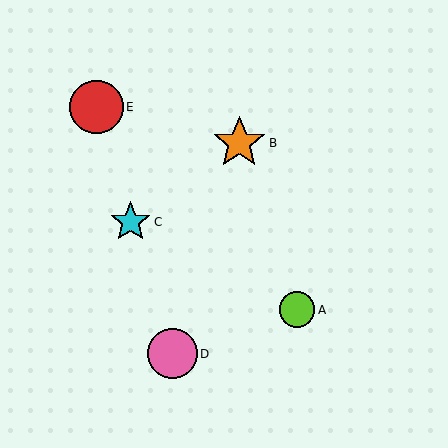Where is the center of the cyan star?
The center of the cyan star is at (130, 222).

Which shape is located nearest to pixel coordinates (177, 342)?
The pink circle (labeled D) at (172, 354) is nearest to that location.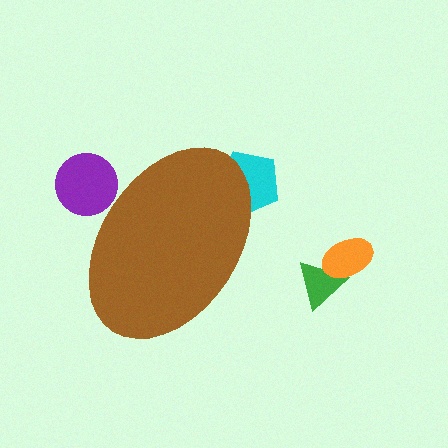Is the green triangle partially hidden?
No, the green triangle is fully visible.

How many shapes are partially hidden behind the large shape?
2 shapes are partially hidden.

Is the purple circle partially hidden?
Yes, the purple circle is partially hidden behind the brown ellipse.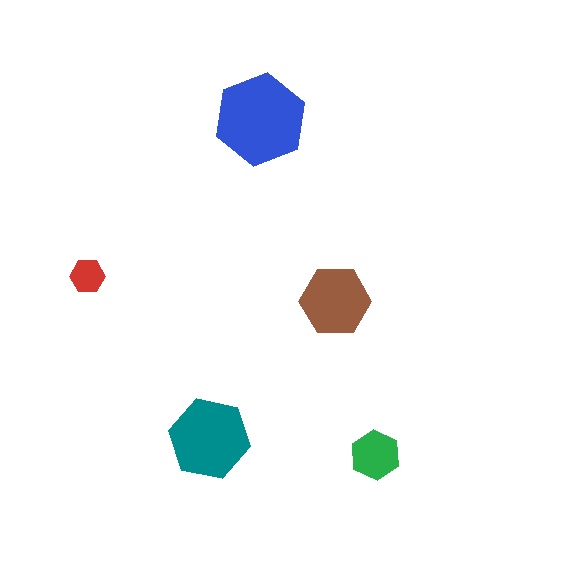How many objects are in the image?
There are 5 objects in the image.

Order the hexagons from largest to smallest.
the blue one, the teal one, the brown one, the green one, the red one.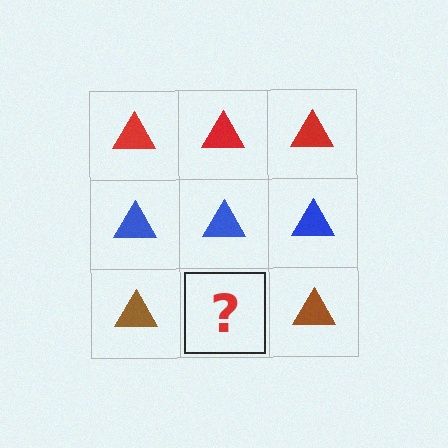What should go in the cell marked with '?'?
The missing cell should contain a brown triangle.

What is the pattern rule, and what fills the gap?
The rule is that each row has a consistent color. The gap should be filled with a brown triangle.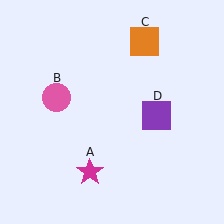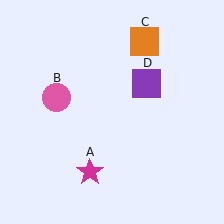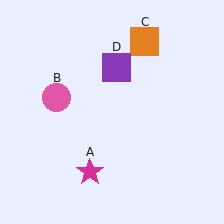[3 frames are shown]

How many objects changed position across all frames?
1 object changed position: purple square (object D).